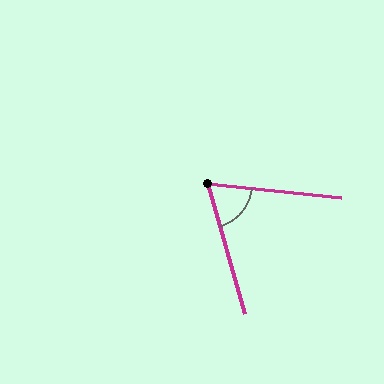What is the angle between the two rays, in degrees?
Approximately 68 degrees.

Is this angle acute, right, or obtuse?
It is acute.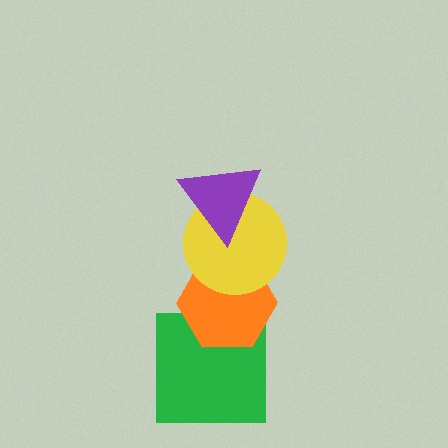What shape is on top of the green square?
The orange hexagon is on top of the green square.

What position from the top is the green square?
The green square is 4th from the top.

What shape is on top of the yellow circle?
The purple triangle is on top of the yellow circle.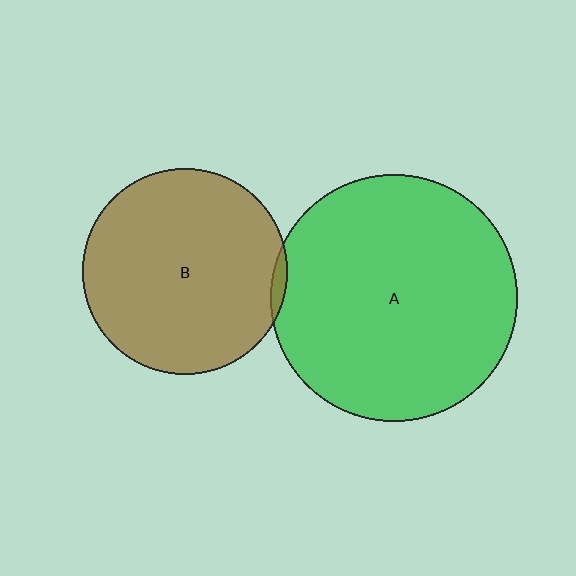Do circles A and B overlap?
Yes.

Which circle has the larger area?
Circle A (green).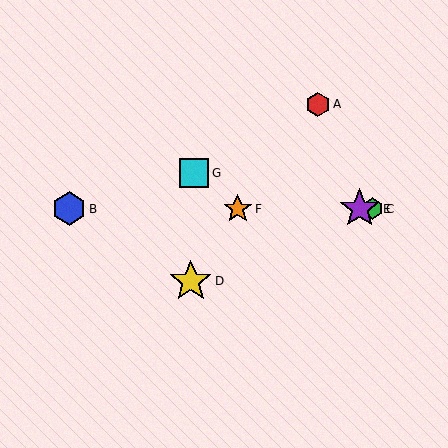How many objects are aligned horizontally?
4 objects (B, C, E, F) are aligned horizontally.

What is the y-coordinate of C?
Object C is at y≈209.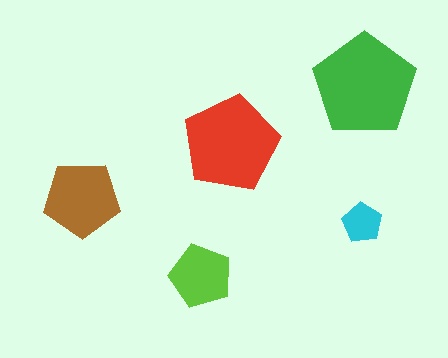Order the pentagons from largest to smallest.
the green one, the red one, the brown one, the lime one, the cyan one.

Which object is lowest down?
The lime pentagon is bottommost.